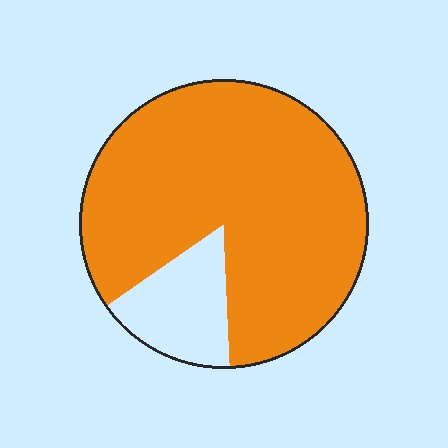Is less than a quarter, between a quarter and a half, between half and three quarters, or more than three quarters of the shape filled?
More than three quarters.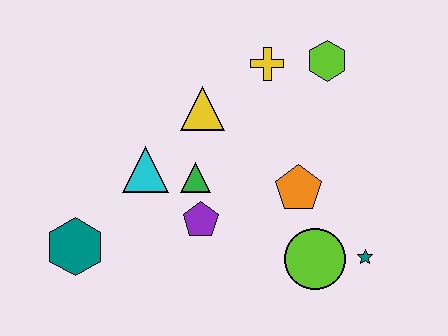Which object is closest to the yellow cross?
The lime hexagon is closest to the yellow cross.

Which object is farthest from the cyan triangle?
The teal star is farthest from the cyan triangle.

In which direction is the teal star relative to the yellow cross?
The teal star is below the yellow cross.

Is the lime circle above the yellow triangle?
No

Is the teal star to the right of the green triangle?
Yes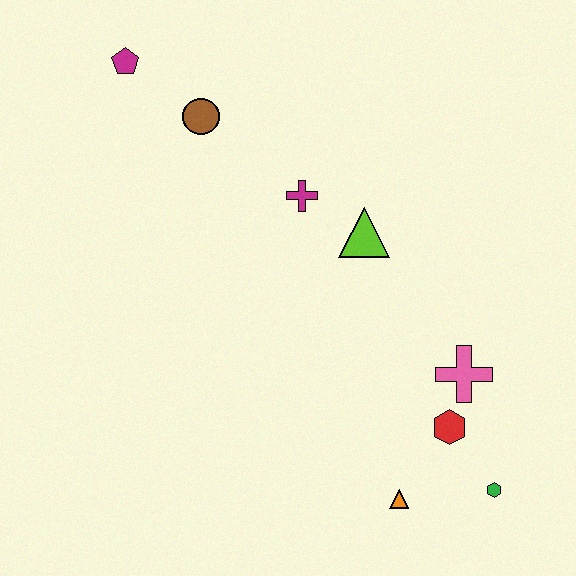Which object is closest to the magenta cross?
The lime triangle is closest to the magenta cross.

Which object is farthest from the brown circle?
The green hexagon is farthest from the brown circle.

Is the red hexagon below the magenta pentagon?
Yes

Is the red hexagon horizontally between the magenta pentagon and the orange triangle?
No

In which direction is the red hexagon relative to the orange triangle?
The red hexagon is above the orange triangle.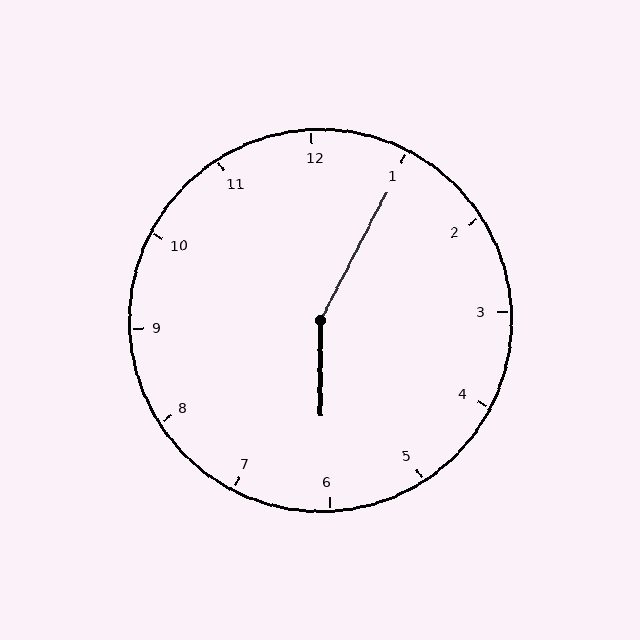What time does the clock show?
6:05.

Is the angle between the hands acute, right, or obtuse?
It is obtuse.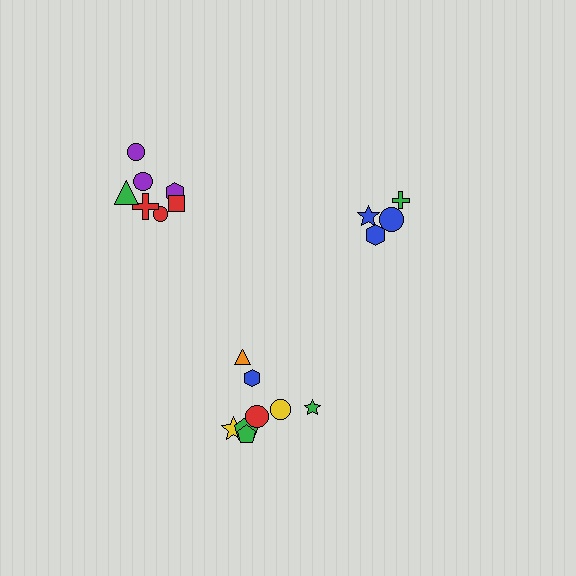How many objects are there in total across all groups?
There are 19 objects.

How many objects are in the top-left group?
There are 7 objects.